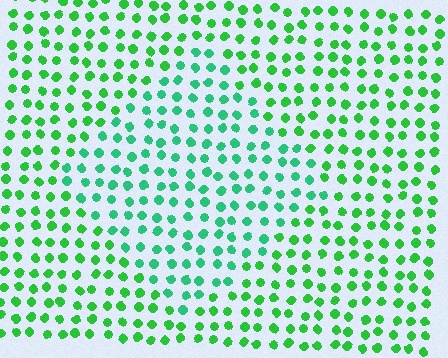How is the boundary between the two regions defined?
The boundary is defined purely by a slight shift in hue (about 27 degrees). Spacing, size, and orientation are identical on both sides.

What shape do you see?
I see a diamond.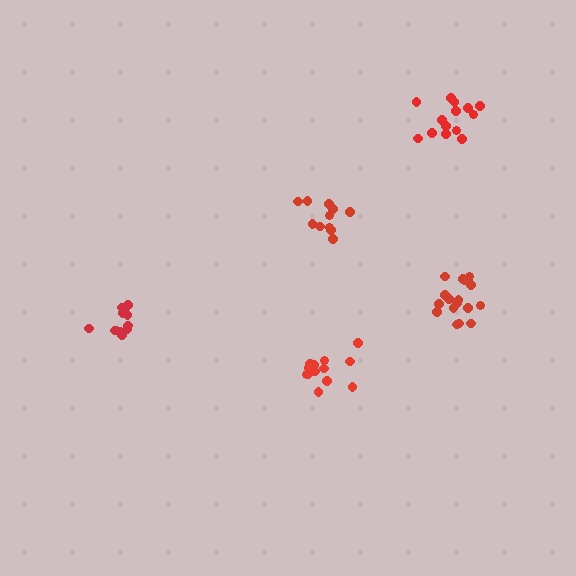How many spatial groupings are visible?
There are 5 spatial groupings.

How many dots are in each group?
Group 1: 11 dots, Group 2: 17 dots, Group 3: 14 dots, Group 4: 14 dots, Group 5: 11 dots (67 total).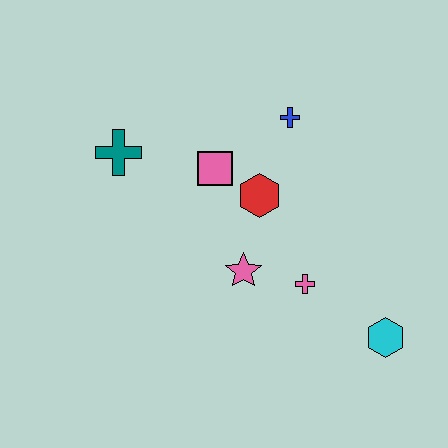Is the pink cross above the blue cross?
No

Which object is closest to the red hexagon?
The pink square is closest to the red hexagon.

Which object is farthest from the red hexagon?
The cyan hexagon is farthest from the red hexagon.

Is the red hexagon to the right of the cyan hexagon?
No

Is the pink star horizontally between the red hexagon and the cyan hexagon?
No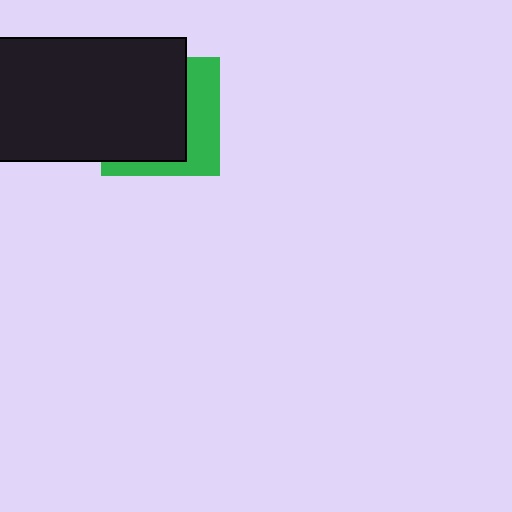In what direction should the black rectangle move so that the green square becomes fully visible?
The black rectangle should move left. That is the shortest direction to clear the overlap and leave the green square fully visible.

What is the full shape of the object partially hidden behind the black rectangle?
The partially hidden object is a green square.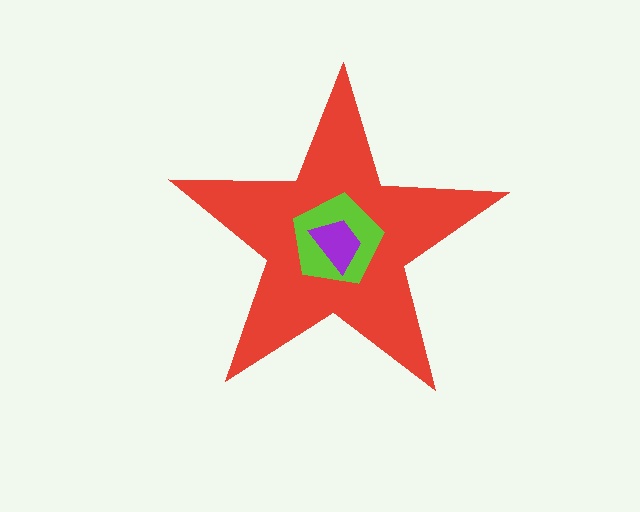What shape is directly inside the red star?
The lime pentagon.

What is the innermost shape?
The purple trapezoid.